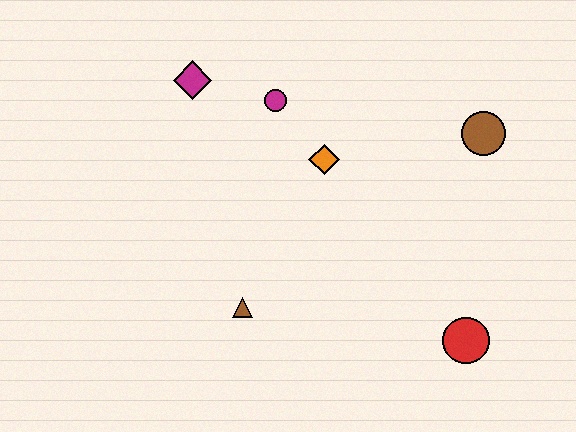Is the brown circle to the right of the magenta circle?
Yes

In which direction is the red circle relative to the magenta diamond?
The red circle is to the right of the magenta diamond.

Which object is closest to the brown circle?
The orange diamond is closest to the brown circle.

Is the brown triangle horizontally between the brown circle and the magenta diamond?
Yes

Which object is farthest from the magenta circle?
The red circle is farthest from the magenta circle.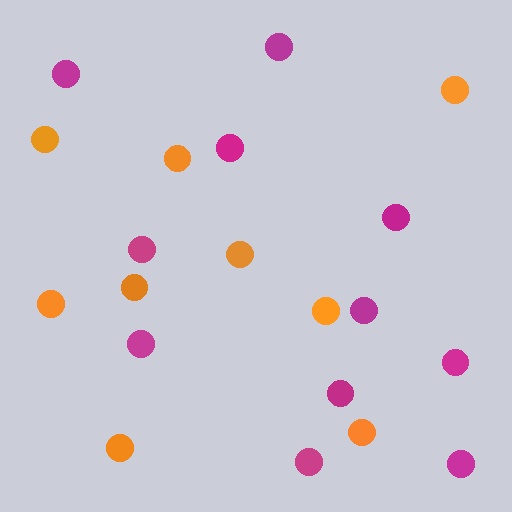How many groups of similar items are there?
There are 2 groups: one group of magenta circles (11) and one group of orange circles (9).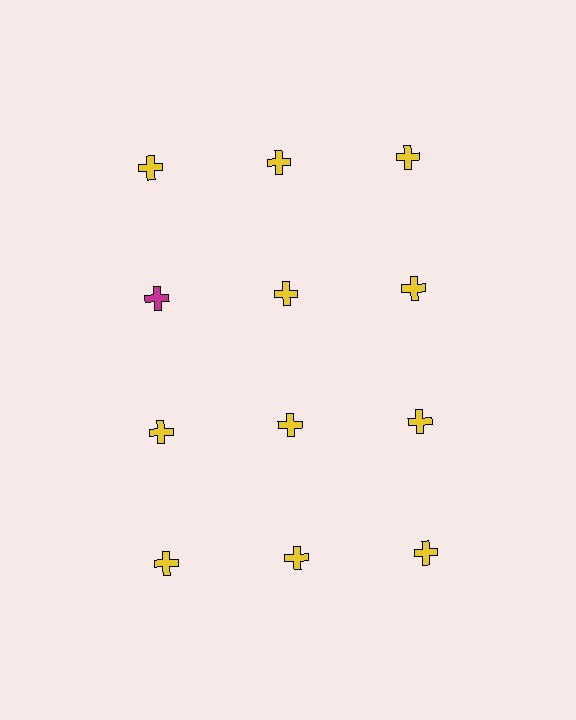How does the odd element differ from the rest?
It has a different color: magenta instead of yellow.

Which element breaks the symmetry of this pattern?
The magenta cross in the second row, leftmost column breaks the symmetry. All other shapes are yellow crosses.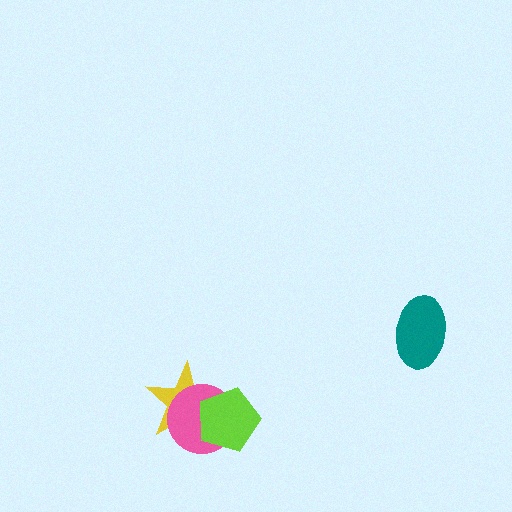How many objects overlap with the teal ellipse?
0 objects overlap with the teal ellipse.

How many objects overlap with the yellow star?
2 objects overlap with the yellow star.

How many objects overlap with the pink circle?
2 objects overlap with the pink circle.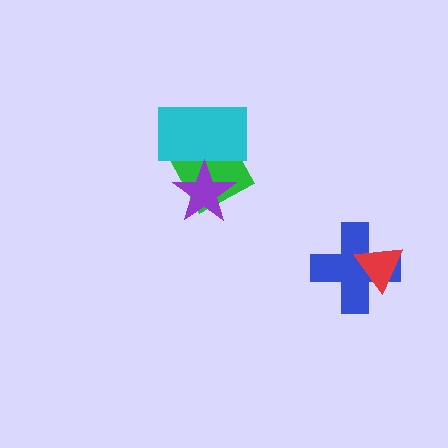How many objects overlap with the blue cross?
1 object overlaps with the blue cross.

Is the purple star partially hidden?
No, no other shape covers it.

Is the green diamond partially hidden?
Yes, it is partially covered by another shape.